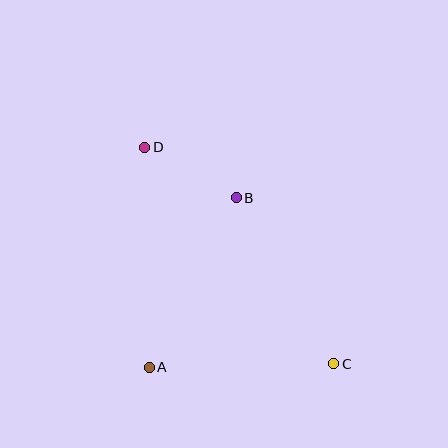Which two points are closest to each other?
Points B and D are closest to each other.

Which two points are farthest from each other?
Points C and D are farthest from each other.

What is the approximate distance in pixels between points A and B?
The distance between A and B is approximately 191 pixels.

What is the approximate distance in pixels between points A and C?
The distance between A and C is approximately 185 pixels.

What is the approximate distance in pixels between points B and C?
The distance between B and C is approximately 192 pixels.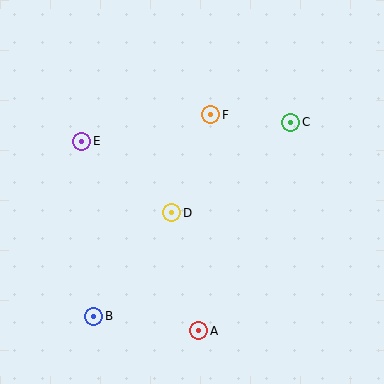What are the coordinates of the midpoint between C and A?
The midpoint between C and A is at (245, 226).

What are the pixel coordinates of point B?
Point B is at (94, 316).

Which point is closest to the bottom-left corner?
Point B is closest to the bottom-left corner.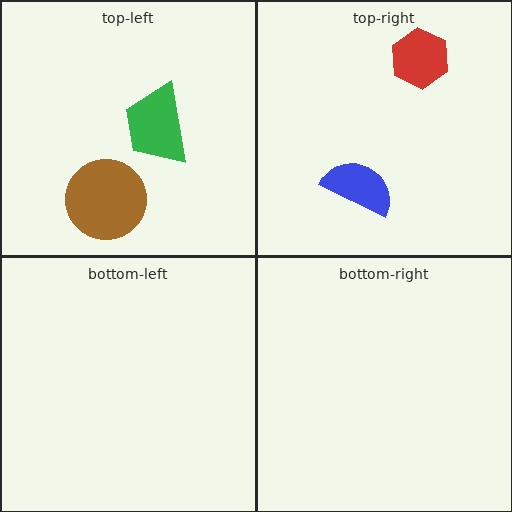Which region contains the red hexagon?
The top-right region.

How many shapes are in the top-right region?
2.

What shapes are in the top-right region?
The red hexagon, the blue semicircle.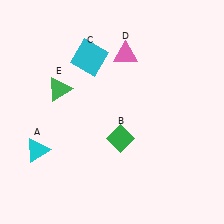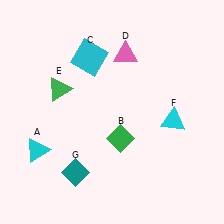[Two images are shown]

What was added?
A cyan triangle (F), a teal diamond (G) were added in Image 2.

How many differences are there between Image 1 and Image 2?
There are 2 differences between the two images.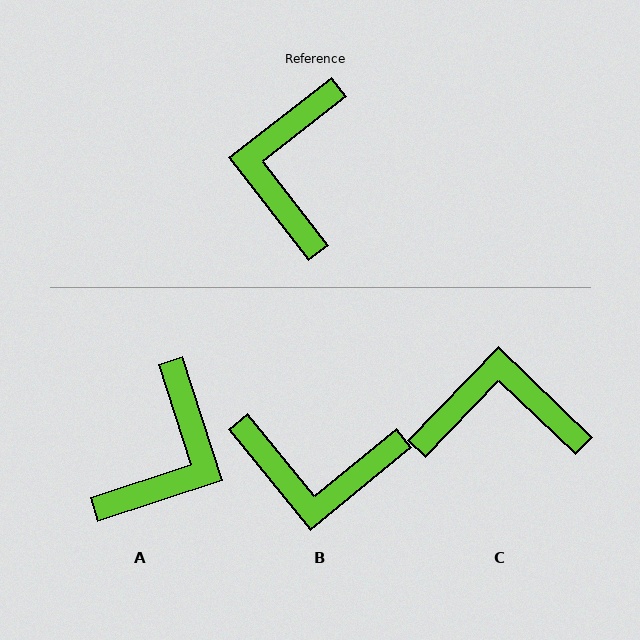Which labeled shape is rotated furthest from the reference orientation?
A, about 160 degrees away.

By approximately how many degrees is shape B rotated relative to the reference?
Approximately 91 degrees counter-clockwise.